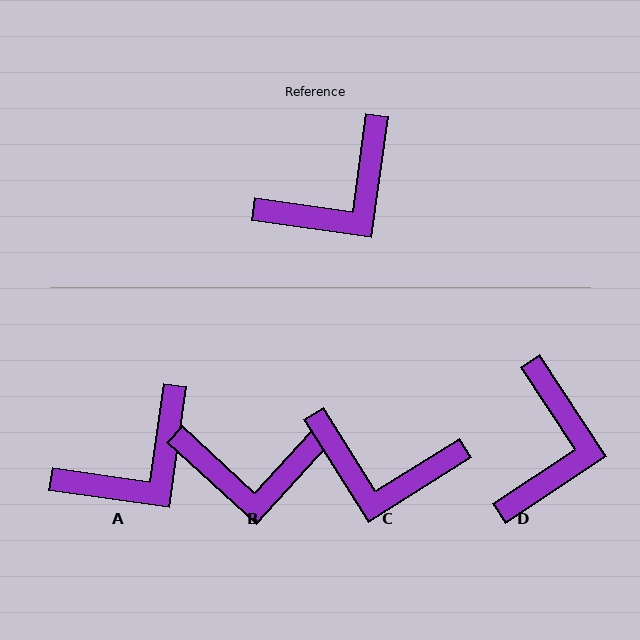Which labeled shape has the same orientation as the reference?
A.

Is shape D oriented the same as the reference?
No, it is off by about 41 degrees.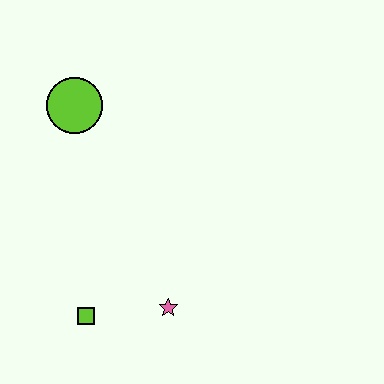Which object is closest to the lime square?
The pink star is closest to the lime square.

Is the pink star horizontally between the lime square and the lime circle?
No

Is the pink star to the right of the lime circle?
Yes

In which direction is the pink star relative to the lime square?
The pink star is to the right of the lime square.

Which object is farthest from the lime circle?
The pink star is farthest from the lime circle.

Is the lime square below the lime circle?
Yes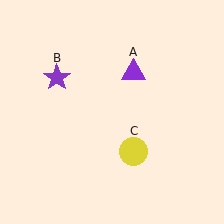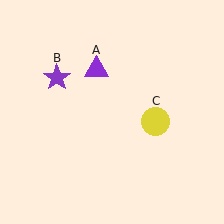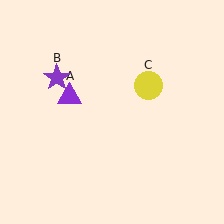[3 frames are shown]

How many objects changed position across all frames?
2 objects changed position: purple triangle (object A), yellow circle (object C).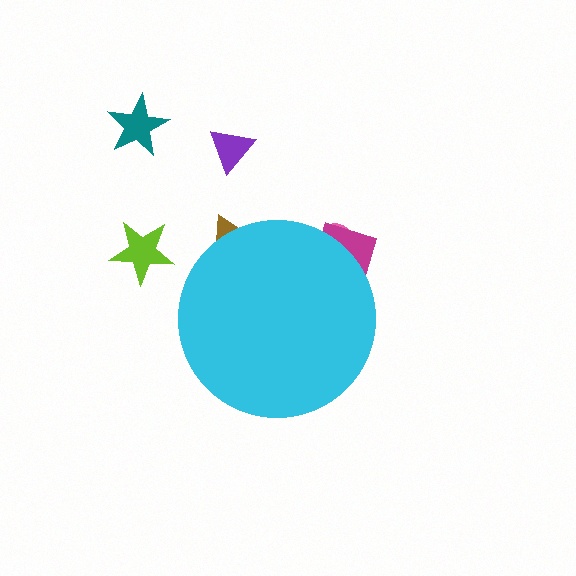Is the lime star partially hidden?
No, the lime star is fully visible.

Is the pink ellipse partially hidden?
Yes, the pink ellipse is partially hidden behind the cyan circle.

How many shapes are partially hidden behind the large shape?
3 shapes are partially hidden.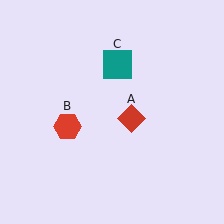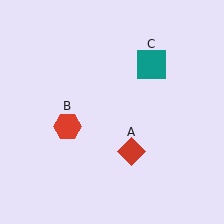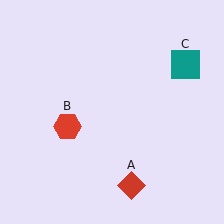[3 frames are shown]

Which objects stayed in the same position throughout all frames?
Red hexagon (object B) remained stationary.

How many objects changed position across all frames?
2 objects changed position: red diamond (object A), teal square (object C).